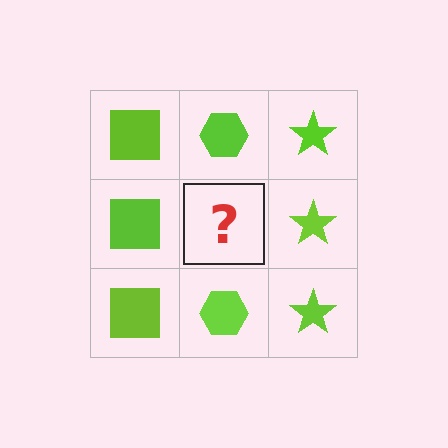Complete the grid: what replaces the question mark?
The question mark should be replaced with a lime hexagon.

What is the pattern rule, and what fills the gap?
The rule is that each column has a consistent shape. The gap should be filled with a lime hexagon.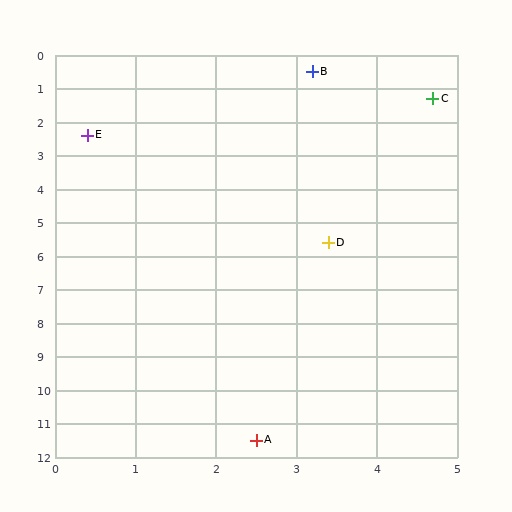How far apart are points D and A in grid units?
Points D and A are about 6.0 grid units apart.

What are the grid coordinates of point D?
Point D is at approximately (3.4, 5.6).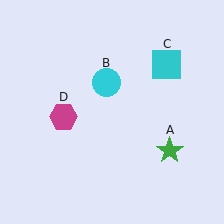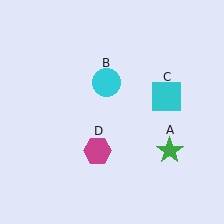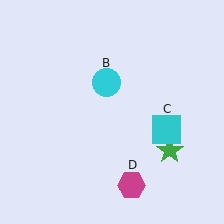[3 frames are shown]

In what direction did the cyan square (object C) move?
The cyan square (object C) moved down.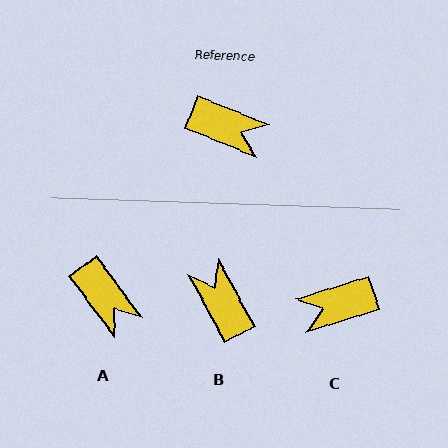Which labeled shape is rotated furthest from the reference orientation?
C, about 140 degrees away.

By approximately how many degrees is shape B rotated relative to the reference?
Approximately 140 degrees counter-clockwise.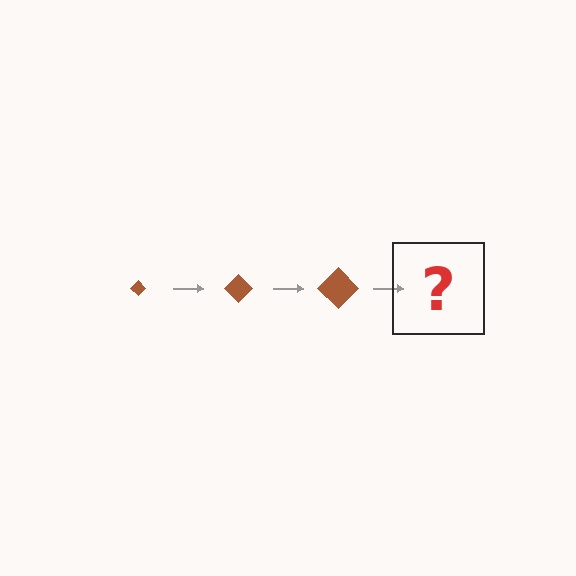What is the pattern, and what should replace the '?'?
The pattern is that the diamond gets progressively larger each step. The '?' should be a brown diamond, larger than the previous one.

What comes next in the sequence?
The next element should be a brown diamond, larger than the previous one.